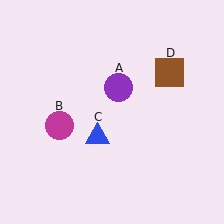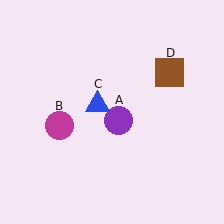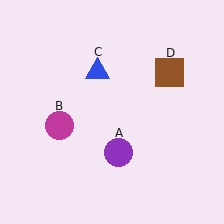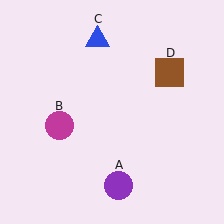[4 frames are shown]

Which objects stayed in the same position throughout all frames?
Magenta circle (object B) and brown square (object D) remained stationary.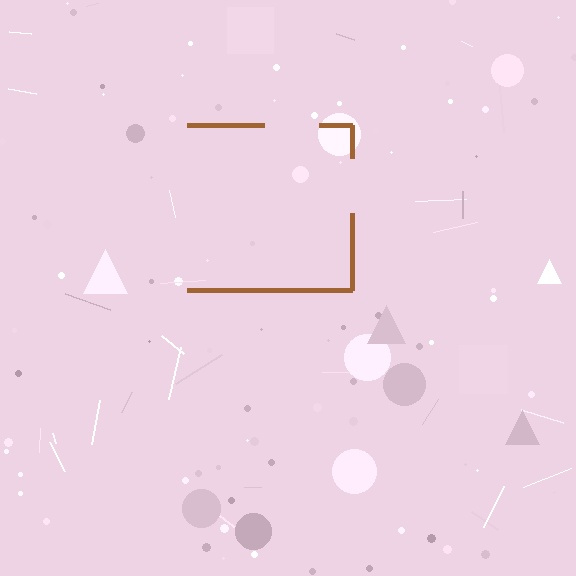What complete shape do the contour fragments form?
The contour fragments form a square.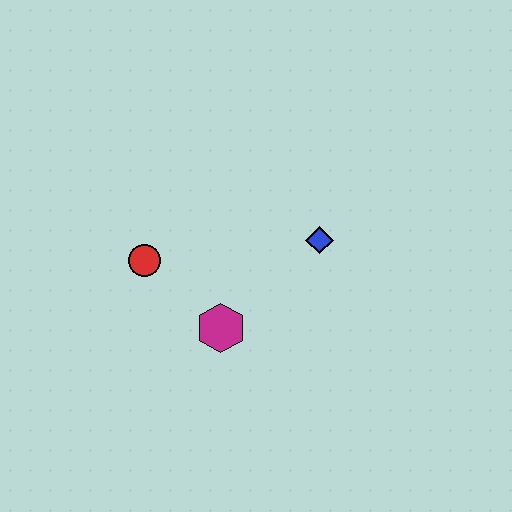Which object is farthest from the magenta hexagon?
The blue diamond is farthest from the magenta hexagon.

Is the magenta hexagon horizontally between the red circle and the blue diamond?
Yes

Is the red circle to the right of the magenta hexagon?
No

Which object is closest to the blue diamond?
The magenta hexagon is closest to the blue diamond.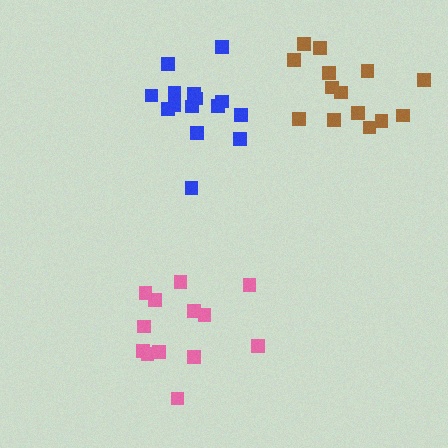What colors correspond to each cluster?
The clusters are colored: pink, blue, brown.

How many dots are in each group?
Group 1: 13 dots, Group 2: 16 dots, Group 3: 14 dots (43 total).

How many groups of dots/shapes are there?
There are 3 groups.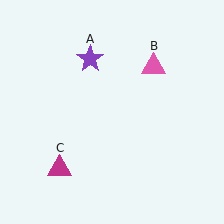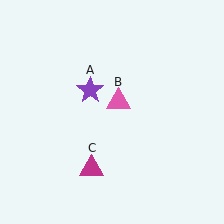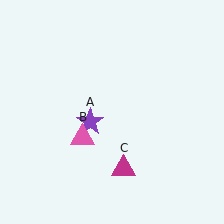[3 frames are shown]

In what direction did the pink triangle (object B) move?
The pink triangle (object B) moved down and to the left.